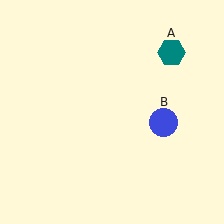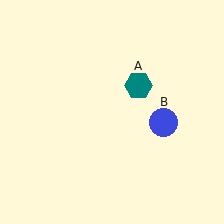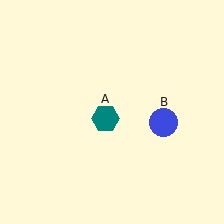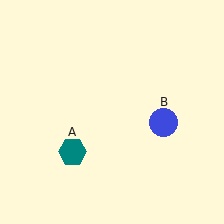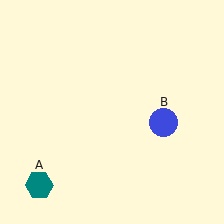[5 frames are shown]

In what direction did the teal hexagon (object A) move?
The teal hexagon (object A) moved down and to the left.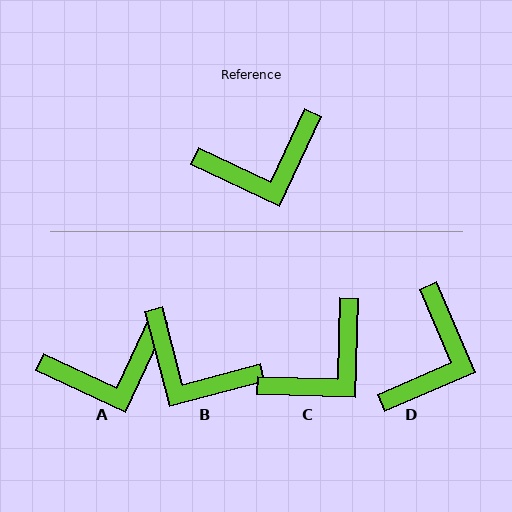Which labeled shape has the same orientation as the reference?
A.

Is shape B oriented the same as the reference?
No, it is off by about 50 degrees.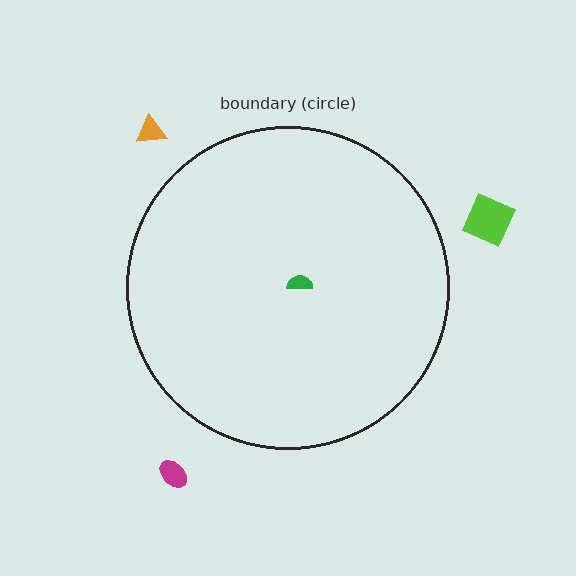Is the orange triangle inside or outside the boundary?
Outside.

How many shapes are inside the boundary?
1 inside, 3 outside.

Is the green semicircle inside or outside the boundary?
Inside.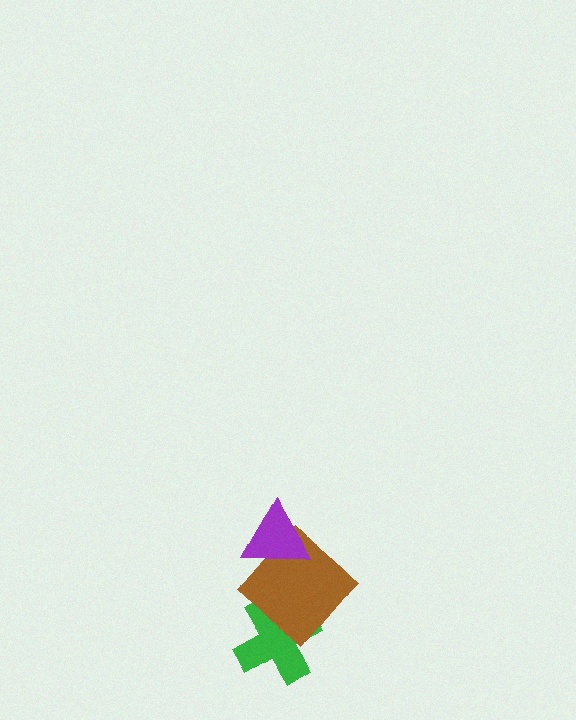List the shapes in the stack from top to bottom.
From top to bottom: the purple triangle, the brown diamond, the green cross.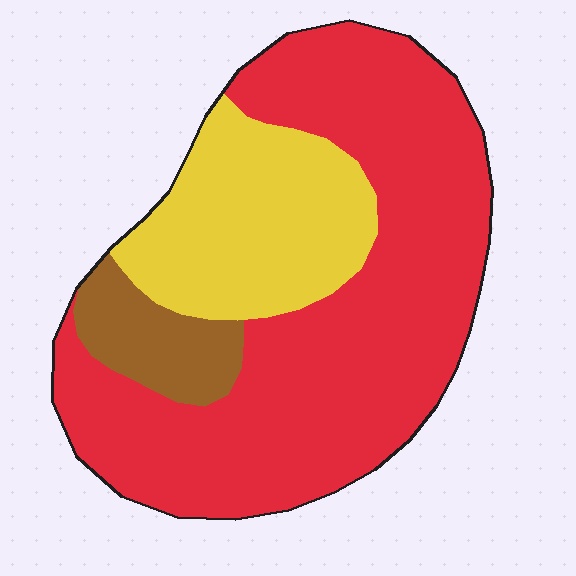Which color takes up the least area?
Brown, at roughly 10%.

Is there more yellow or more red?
Red.